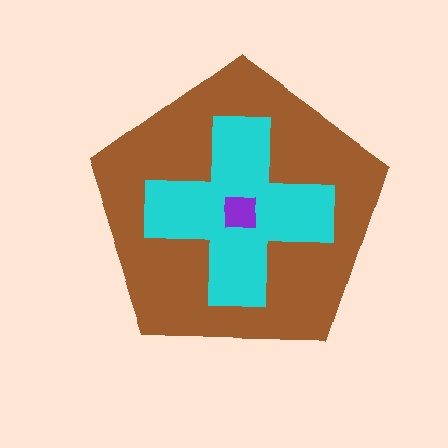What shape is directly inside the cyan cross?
The purple square.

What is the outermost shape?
The brown pentagon.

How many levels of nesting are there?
3.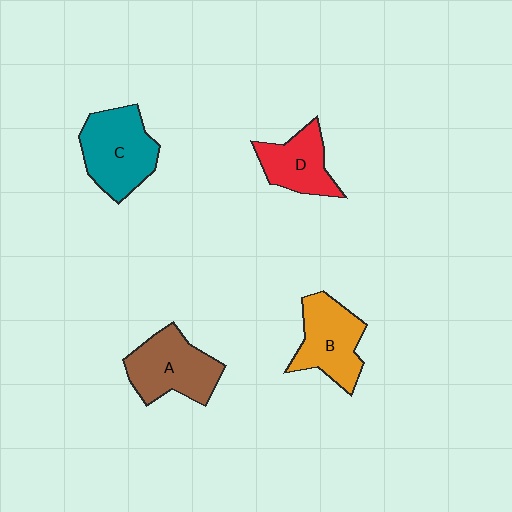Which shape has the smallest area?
Shape D (red).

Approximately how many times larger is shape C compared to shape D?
Approximately 1.4 times.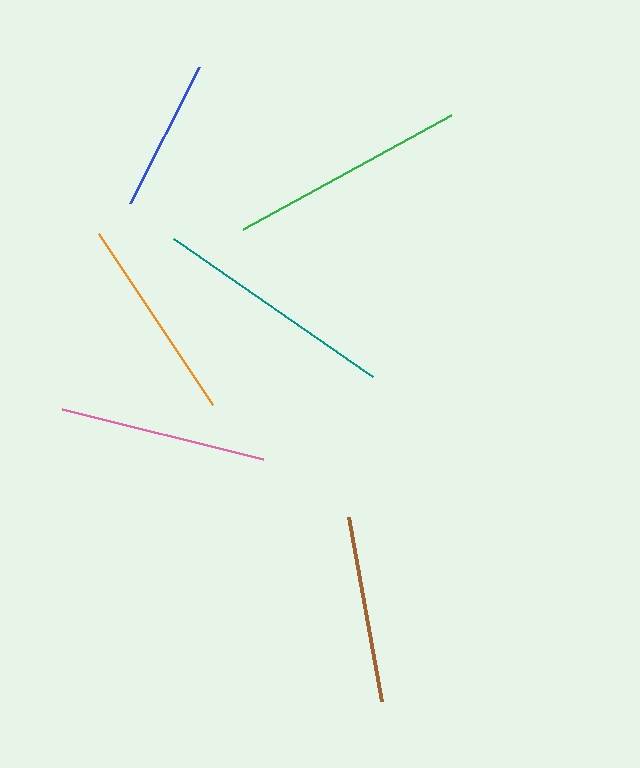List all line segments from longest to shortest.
From longest to shortest: teal, green, pink, orange, brown, blue.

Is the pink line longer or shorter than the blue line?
The pink line is longer than the blue line.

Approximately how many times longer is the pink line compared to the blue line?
The pink line is approximately 1.4 times the length of the blue line.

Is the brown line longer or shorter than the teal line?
The teal line is longer than the brown line.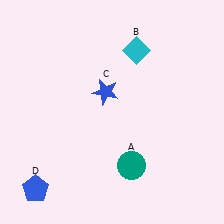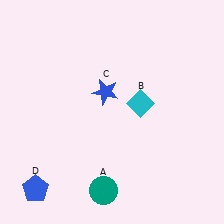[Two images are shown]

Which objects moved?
The objects that moved are: the teal circle (A), the cyan diamond (B).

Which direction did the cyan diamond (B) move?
The cyan diamond (B) moved down.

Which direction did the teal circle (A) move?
The teal circle (A) moved left.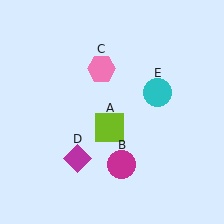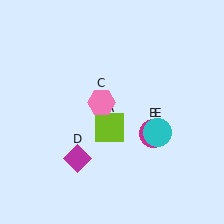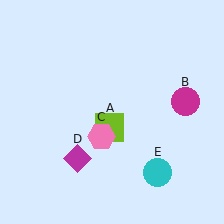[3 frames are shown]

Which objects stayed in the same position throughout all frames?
Lime square (object A) and magenta diamond (object D) remained stationary.